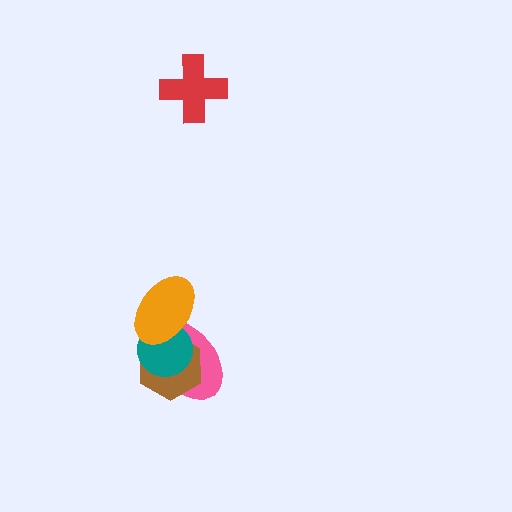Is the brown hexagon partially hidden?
Yes, it is partially covered by another shape.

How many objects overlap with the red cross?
0 objects overlap with the red cross.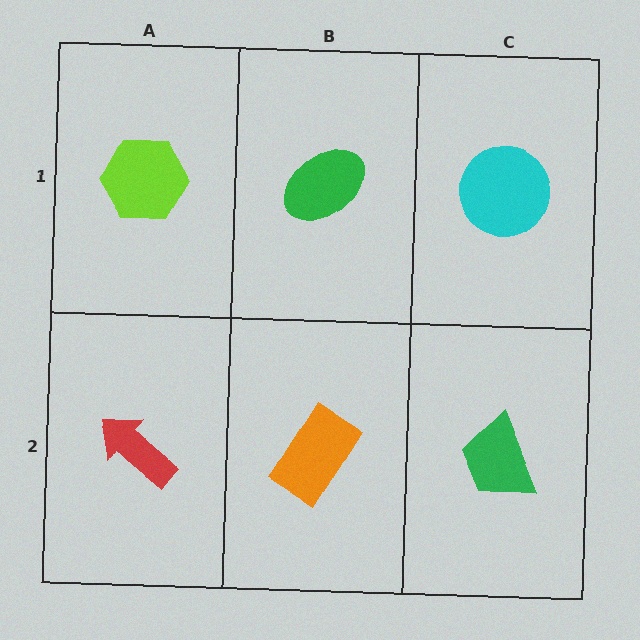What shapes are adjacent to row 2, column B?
A green ellipse (row 1, column B), a red arrow (row 2, column A), a green trapezoid (row 2, column C).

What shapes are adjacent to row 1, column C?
A green trapezoid (row 2, column C), a green ellipse (row 1, column B).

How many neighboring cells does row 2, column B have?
3.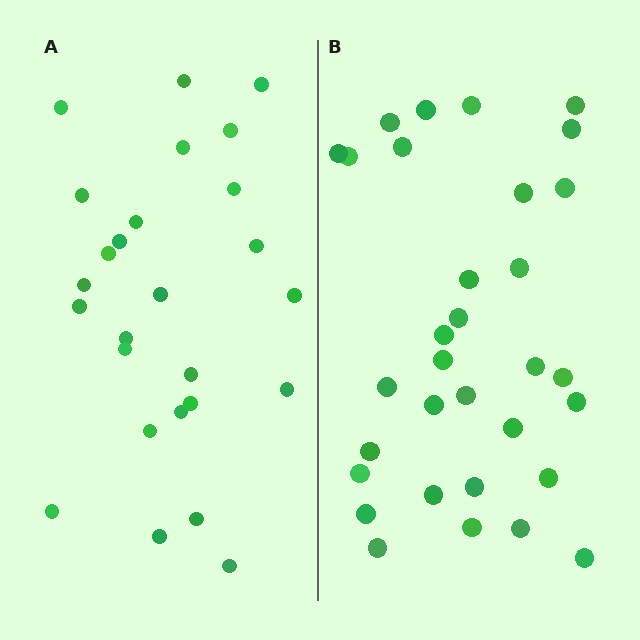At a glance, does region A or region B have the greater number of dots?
Region B (the right region) has more dots.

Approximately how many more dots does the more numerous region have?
Region B has about 6 more dots than region A.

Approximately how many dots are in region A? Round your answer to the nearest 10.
About 30 dots. (The exact count is 26, which rounds to 30.)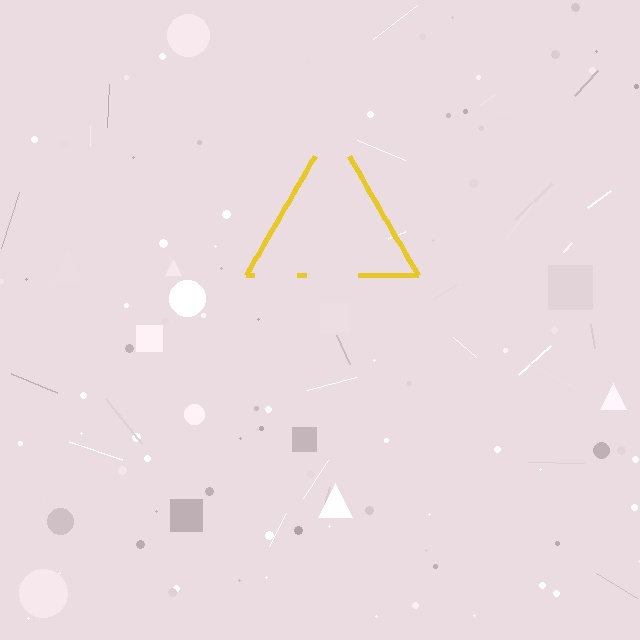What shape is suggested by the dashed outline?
The dashed outline suggests a triangle.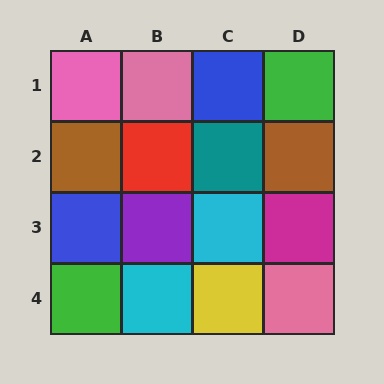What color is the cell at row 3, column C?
Cyan.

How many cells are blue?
2 cells are blue.